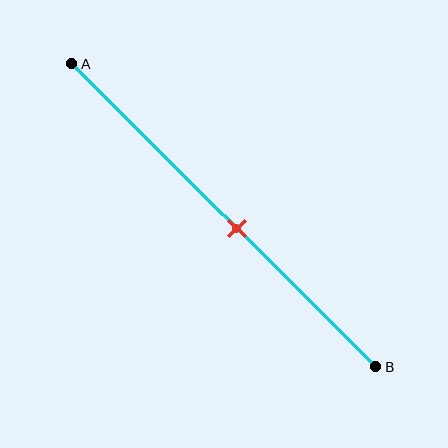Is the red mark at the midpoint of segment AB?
No, the mark is at about 55% from A, not at the 50% midpoint.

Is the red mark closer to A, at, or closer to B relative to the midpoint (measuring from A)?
The red mark is closer to point B than the midpoint of segment AB.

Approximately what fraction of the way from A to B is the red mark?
The red mark is approximately 55% of the way from A to B.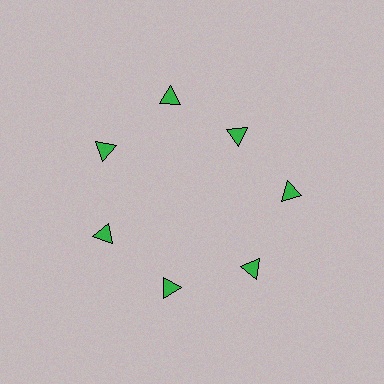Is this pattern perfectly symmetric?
No. The 7 green triangles are arranged in a ring, but one element near the 1 o'clock position is pulled inward toward the center, breaking the 7-fold rotational symmetry.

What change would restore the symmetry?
The symmetry would be restored by moving it outward, back onto the ring so that all 7 triangles sit at equal angles and equal distance from the center.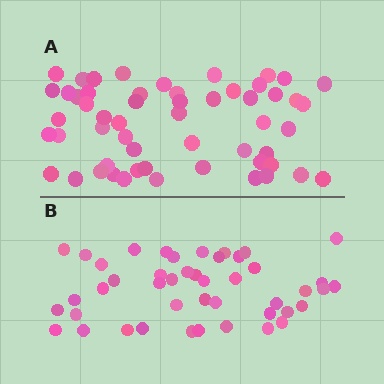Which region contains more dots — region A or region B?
Region A (the top region) has more dots.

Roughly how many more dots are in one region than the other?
Region A has roughly 10 or so more dots than region B.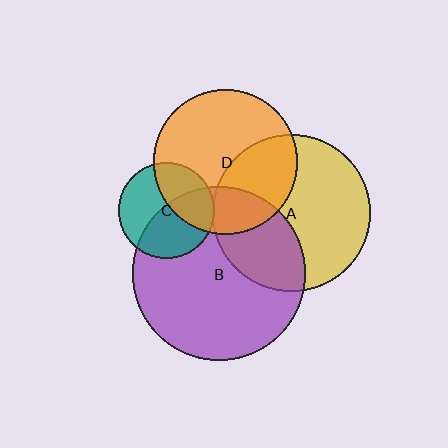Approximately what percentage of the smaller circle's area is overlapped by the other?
Approximately 35%.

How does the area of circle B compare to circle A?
Approximately 1.2 times.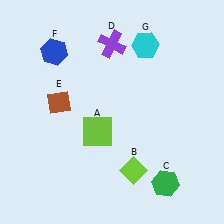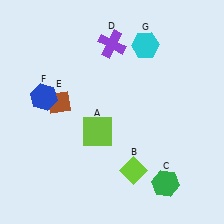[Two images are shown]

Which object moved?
The blue hexagon (F) moved down.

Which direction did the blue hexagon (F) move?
The blue hexagon (F) moved down.